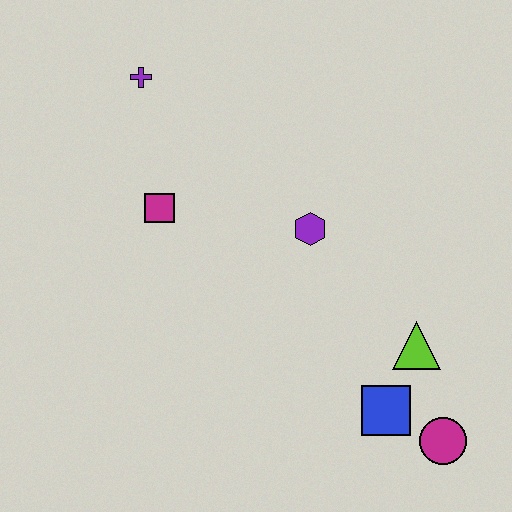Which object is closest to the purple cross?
The magenta square is closest to the purple cross.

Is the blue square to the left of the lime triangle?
Yes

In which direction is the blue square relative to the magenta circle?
The blue square is to the left of the magenta circle.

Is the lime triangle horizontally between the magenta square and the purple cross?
No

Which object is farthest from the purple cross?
The magenta circle is farthest from the purple cross.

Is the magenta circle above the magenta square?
No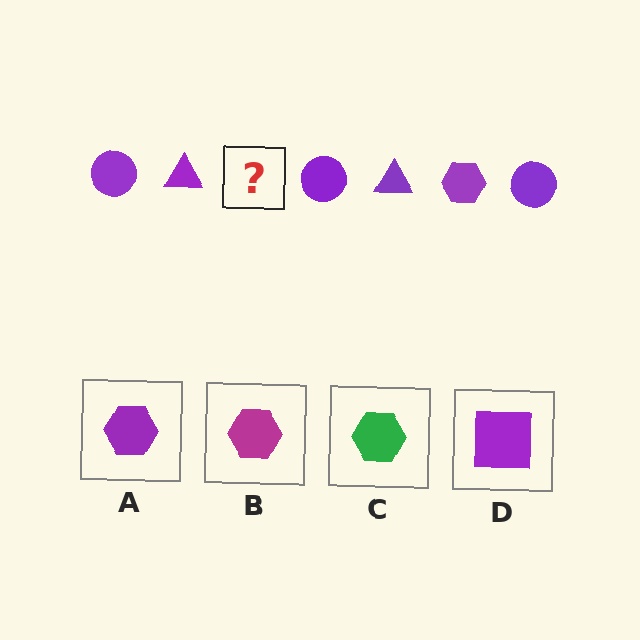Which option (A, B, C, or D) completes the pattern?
A.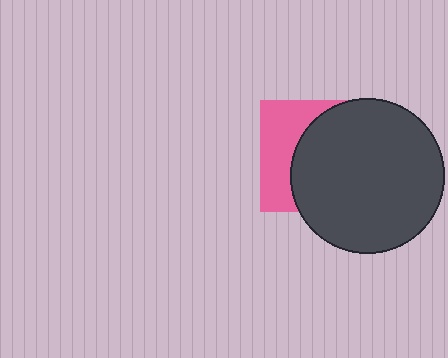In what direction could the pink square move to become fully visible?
The pink square could move left. That would shift it out from behind the dark gray circle entirely.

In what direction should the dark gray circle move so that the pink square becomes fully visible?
The dark gray circle should move right. That is the shortest direction to clear the overlap and leave the pink square fully visible.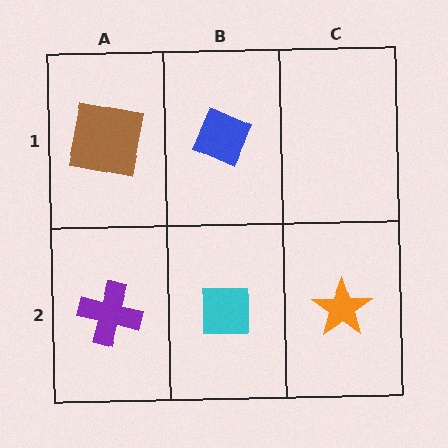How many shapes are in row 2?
3 shapes.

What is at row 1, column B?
A blue diamond.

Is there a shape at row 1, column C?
No, that cell is empty.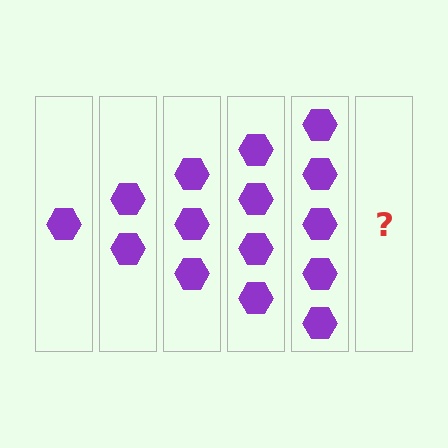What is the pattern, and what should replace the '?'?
The pattern is that each step adds one more hexagon. The '?' should be 6 hexagons.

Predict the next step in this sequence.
The next step is 6 hexagons.